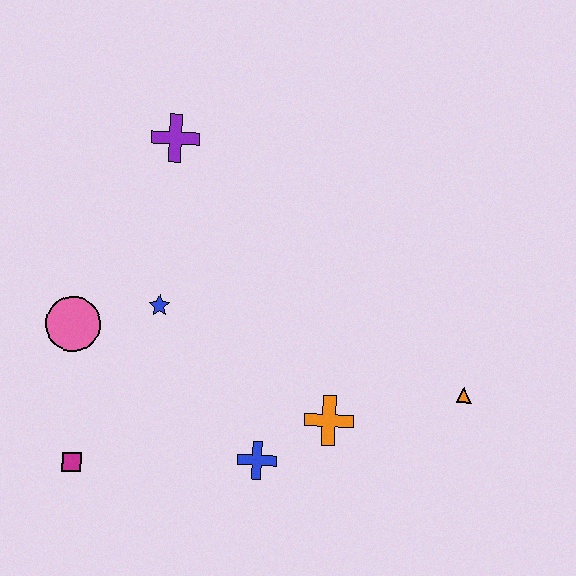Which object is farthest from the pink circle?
The orange triangle is farthest from the pink circle.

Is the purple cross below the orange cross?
No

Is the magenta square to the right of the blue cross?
No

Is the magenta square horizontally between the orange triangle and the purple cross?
No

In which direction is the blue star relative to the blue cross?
The blue star is above the blue cross.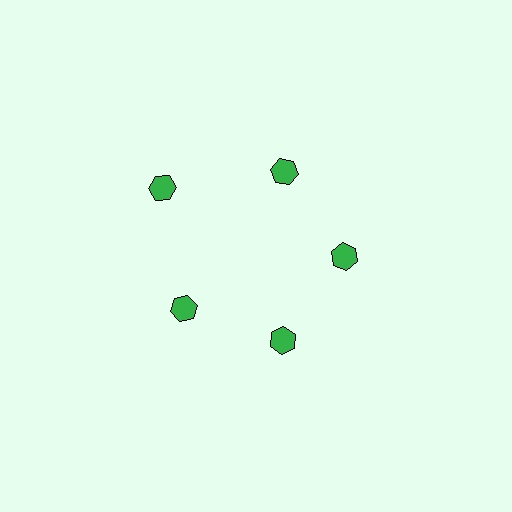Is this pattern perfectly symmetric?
No. The 5 green hexagons are arranged in a ring, but one element near the 10 o'clock position is pushed outward from the center, breaking the 5-fold rotational symmetry.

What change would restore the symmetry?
The symmetry would be restored by moving it inward, back onto the ring so that all 5 hexagons sit at equal angles and equal distance from the center.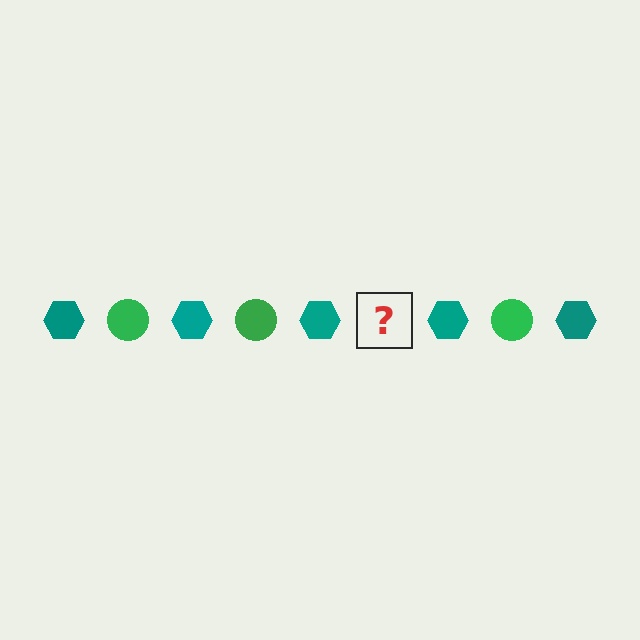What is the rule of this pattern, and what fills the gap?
The rule is that the pattern alternates between teal hexagon and green circle. The gap should be filled with a green circle.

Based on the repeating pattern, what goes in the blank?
The blank should be a green circle.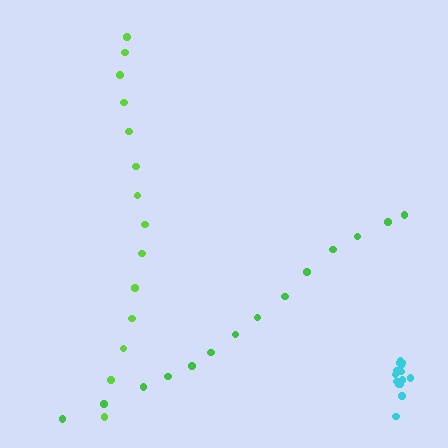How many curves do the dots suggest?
There are 3 distinct paths.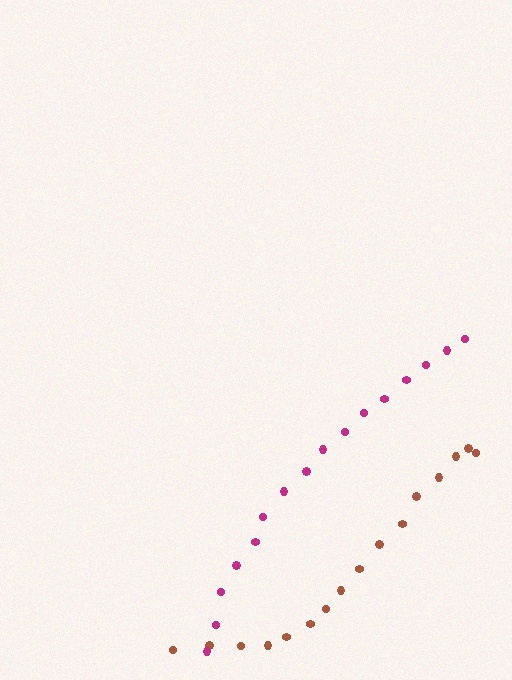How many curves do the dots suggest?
There are 2 distinct paths.